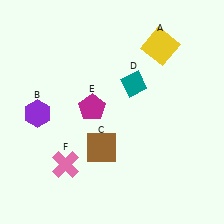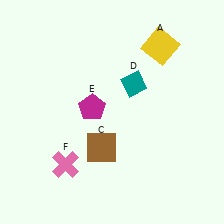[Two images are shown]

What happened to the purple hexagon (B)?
The purple hexagon (B) was removed in Image 2. It was in the bottom-left area of Image 1.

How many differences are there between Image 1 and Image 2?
There is 1 difference between the two images.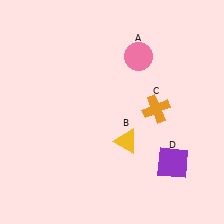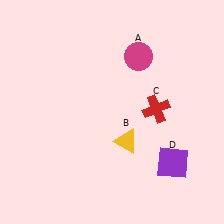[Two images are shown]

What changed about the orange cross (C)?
In Image 1, C is orange. In Image 2, it changed to red.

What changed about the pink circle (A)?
In Image 1, A is pink. In Image 2, it changed to magenta.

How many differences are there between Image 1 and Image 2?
There are 2 differences between the two images.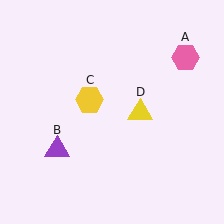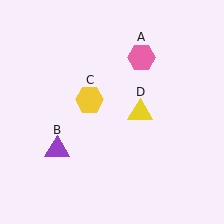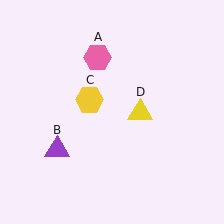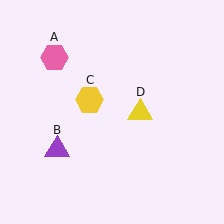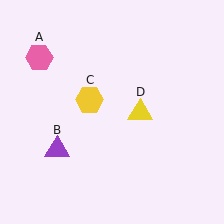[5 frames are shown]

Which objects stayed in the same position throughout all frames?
Purple triangle (object B) and yellow hexagon (object C) and yellow triangle (object D) remained stationary.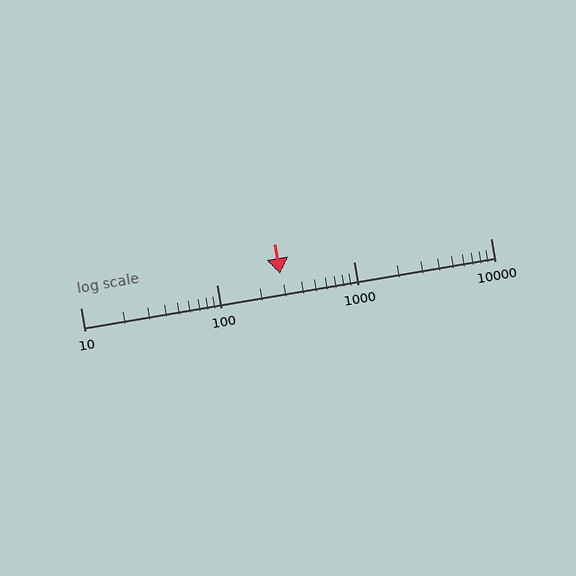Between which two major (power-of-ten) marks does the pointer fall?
The pointer is between 100 and 1000.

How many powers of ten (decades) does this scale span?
The scale spans 3 decades, from 10 to 10000.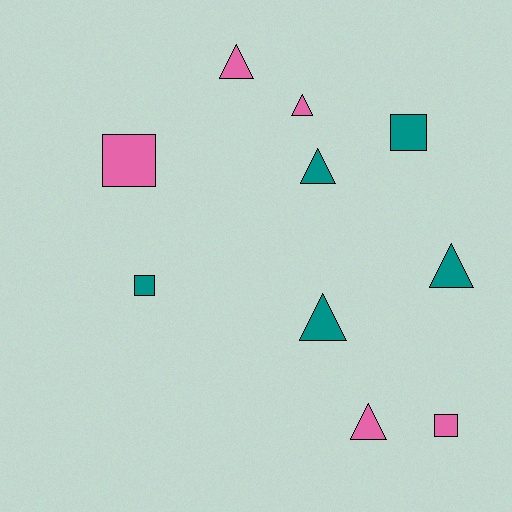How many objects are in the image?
There are 10 objects.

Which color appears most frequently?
Pink, with 5 objects.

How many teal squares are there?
There are 2 teal squares.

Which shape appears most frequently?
Triangle, with 6 objects.